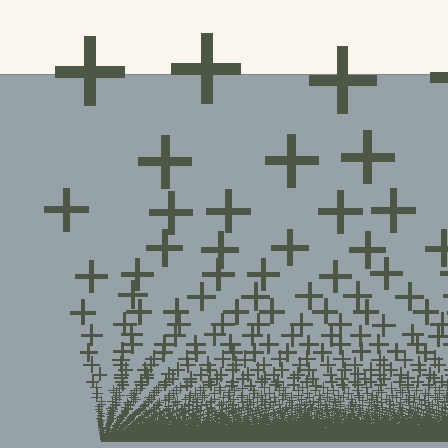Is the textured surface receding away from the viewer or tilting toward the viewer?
The surface appears to tilt toward the viewer. Texture elements get larger and sparser toward the top.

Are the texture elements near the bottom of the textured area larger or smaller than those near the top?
Smaller. The gradient is inverted — elements near the bottom are smaller and denser.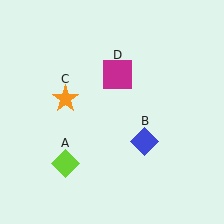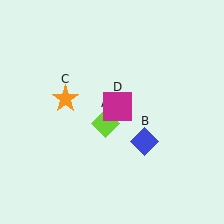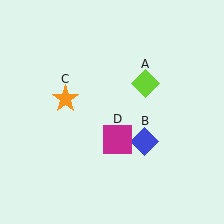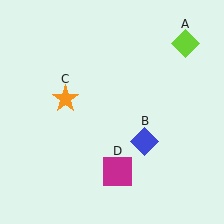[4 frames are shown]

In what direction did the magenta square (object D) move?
The magenta square (object D) moved down.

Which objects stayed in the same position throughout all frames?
Blue diamond (object B) and orange star (object C) remained stationary.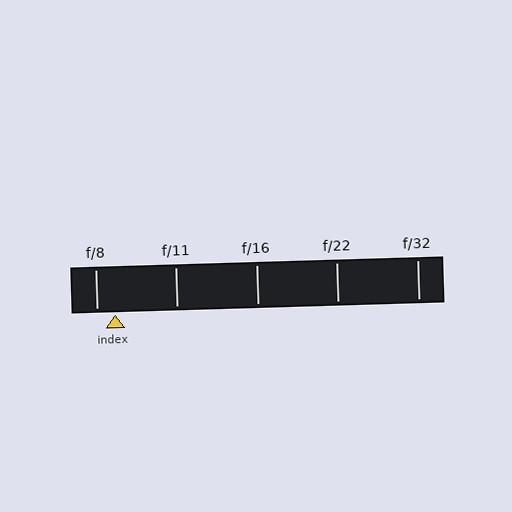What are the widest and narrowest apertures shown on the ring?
The widest aperture shown is f/8 and the narrowest is f/32.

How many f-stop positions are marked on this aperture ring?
There are 5 f-stop positions marked.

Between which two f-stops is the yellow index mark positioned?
The index mark is between f/8 and f/11.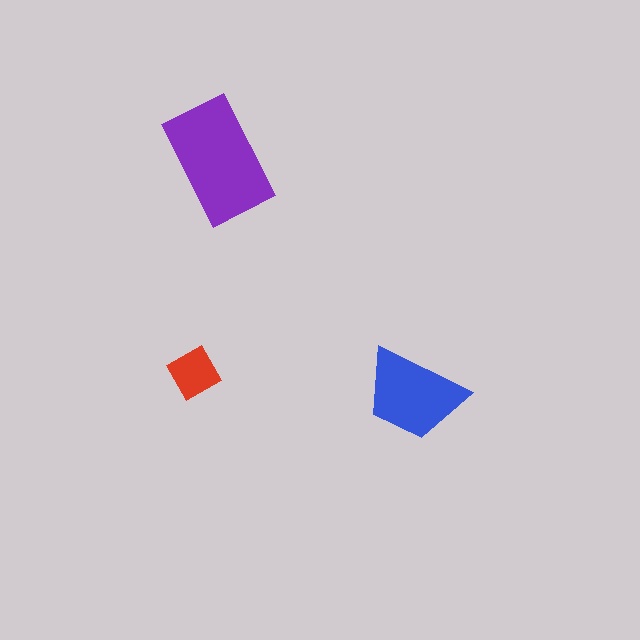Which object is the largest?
The purple rectangle.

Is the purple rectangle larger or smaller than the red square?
Larger.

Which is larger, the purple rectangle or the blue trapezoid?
The purple rectangle.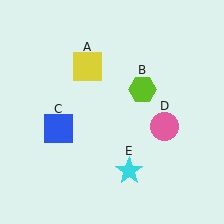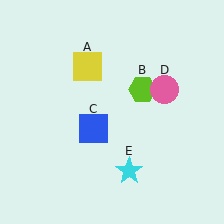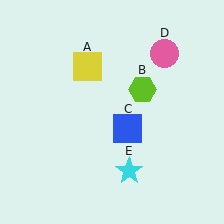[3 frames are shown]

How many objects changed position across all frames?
2 objects changed position: blue square (object C), pink circle (object D).